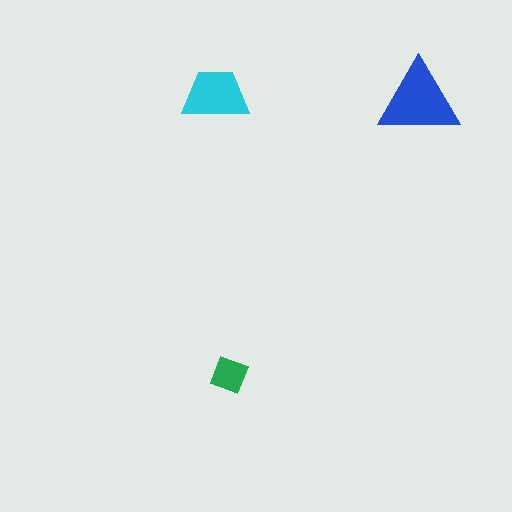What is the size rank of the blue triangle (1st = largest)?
1st.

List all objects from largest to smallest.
The blue triangle, the cyan trapezoid, the green square.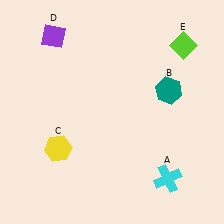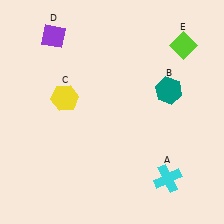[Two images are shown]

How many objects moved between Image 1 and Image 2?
1 object moved between the two images.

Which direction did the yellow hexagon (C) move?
The yellow hexagon (C) moved up.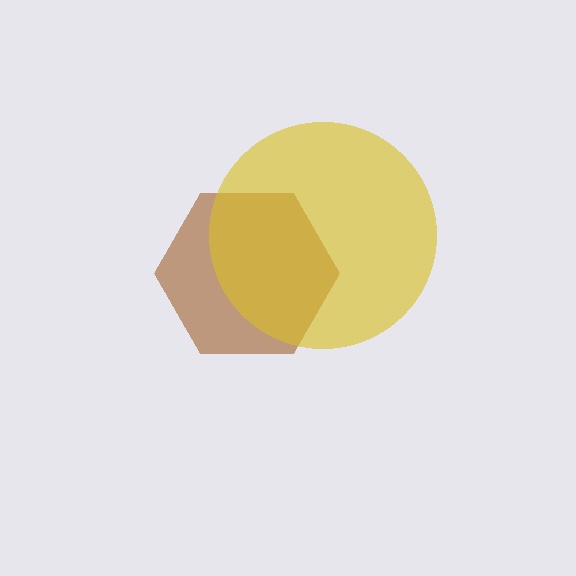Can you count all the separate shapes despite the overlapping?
Yes, there are 2 separate shapes.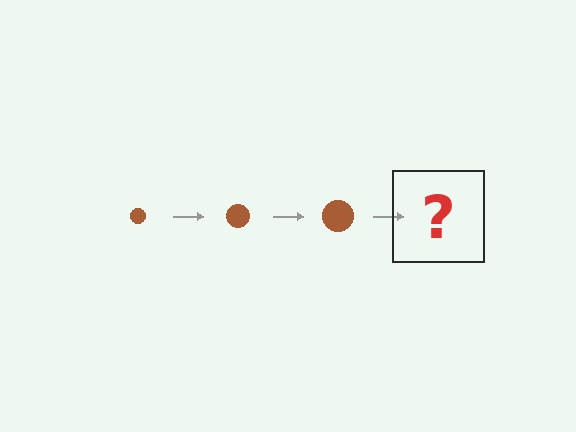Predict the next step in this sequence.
The next step is a brown circle, larger than the previous one.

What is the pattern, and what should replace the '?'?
The pattern is that the circle gets progressively larger each step. The '?' should be a brown circle, larger than the previous one.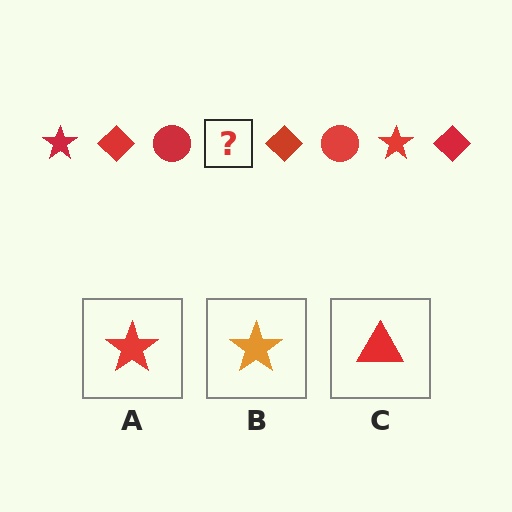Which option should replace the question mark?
Option A.